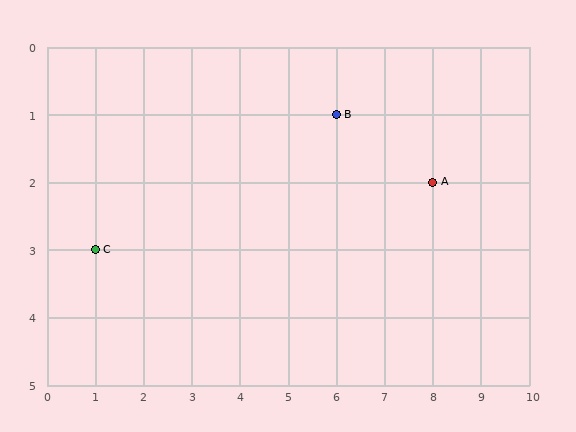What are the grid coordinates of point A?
Point A is at grid coordinates (8, 2).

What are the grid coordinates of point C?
Point C is at grid coordinates (1, 3).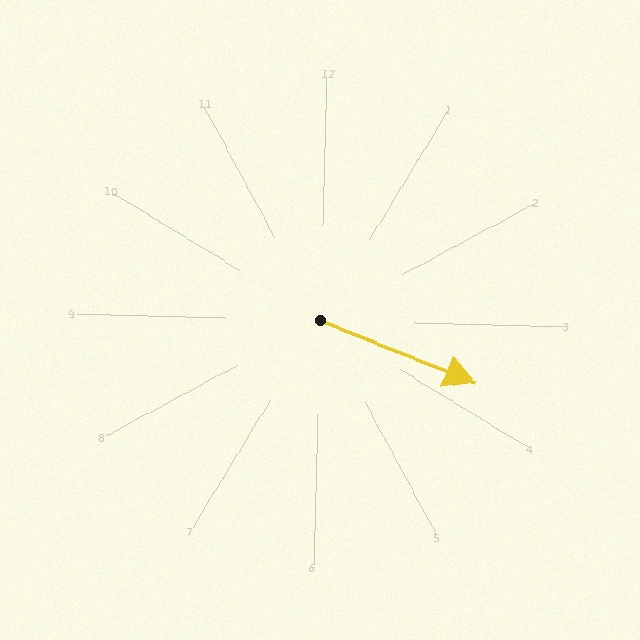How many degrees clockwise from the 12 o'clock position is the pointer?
Approximately 110 degrees.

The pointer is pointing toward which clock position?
Roughly 4 o'clock.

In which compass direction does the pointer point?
East.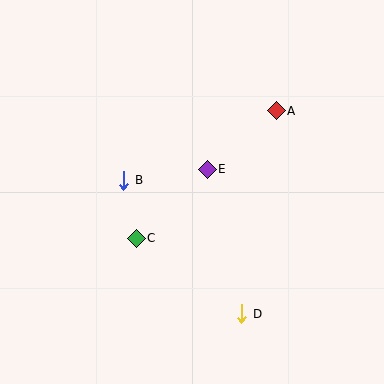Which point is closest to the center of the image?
Point E at (207, 169) is closest to the center.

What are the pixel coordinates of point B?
Point B is at (124, 180).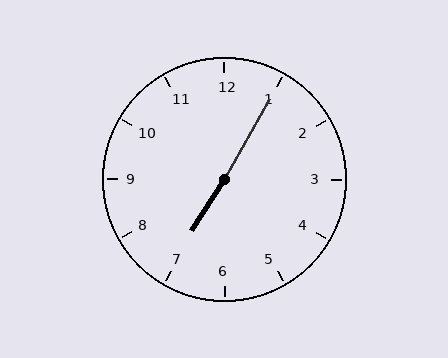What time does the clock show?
7:05.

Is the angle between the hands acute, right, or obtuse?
It is obtuse.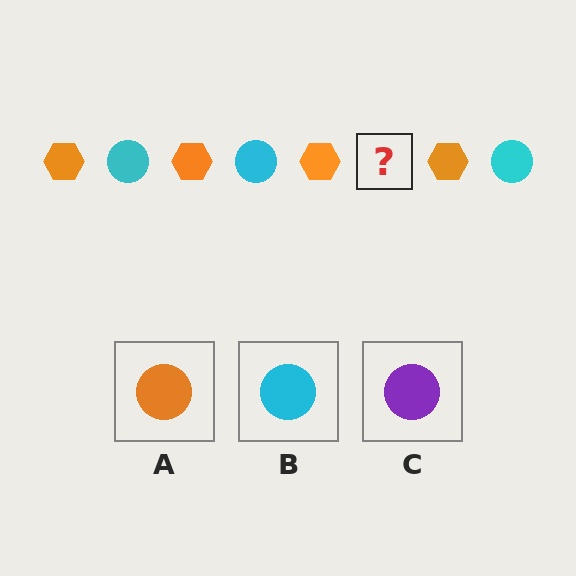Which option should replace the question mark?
Option B.